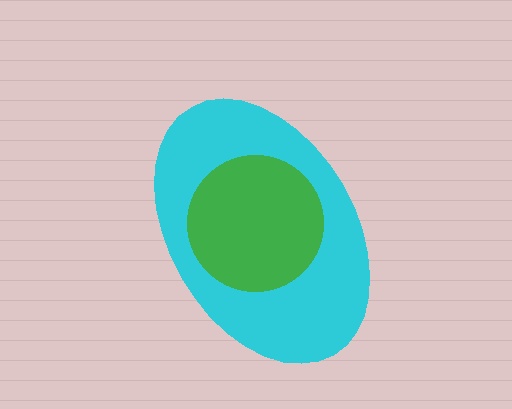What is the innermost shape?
The green circle.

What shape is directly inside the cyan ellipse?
The green circle.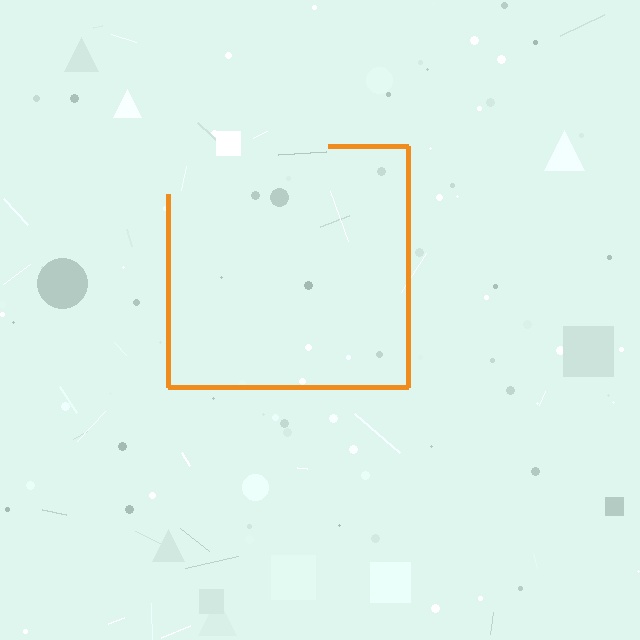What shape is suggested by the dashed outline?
The dashed outline suggests a square.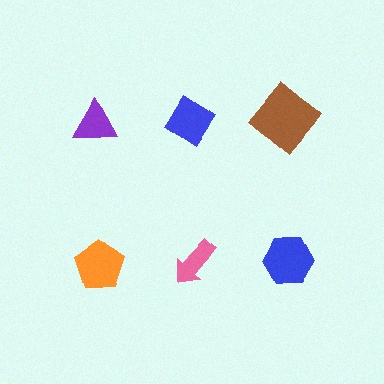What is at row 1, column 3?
A brown diamond.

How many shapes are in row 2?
3 shapes.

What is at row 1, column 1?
A purple triangle.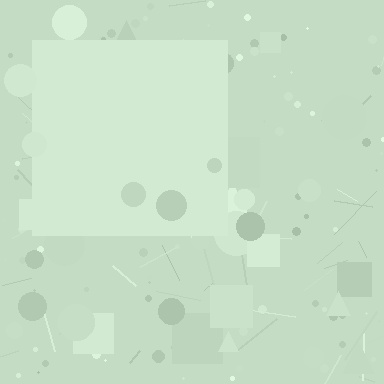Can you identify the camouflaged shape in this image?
The camouflaged shape is a square.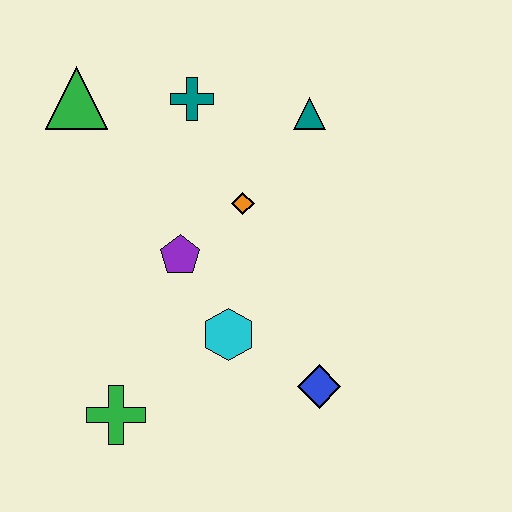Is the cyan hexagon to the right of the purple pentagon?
Yes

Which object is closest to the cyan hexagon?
The purple pentagon is closest to the cyan hexagon.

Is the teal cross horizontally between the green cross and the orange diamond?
Yes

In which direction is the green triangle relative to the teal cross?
The green triangle is to the left of the teal cross.